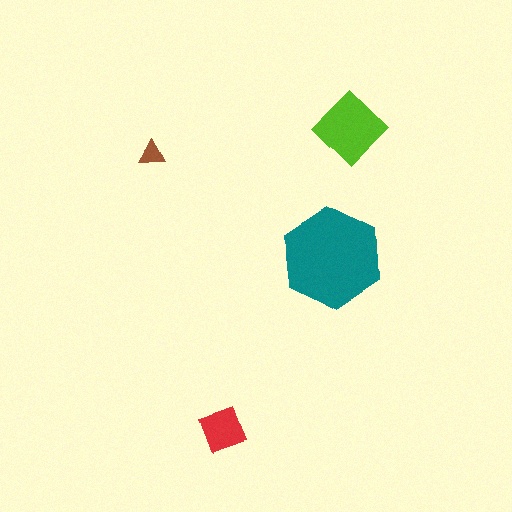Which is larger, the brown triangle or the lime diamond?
The lime diamond.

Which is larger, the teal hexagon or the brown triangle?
The teal hexagon.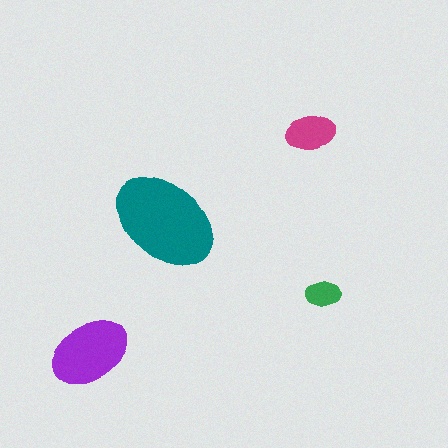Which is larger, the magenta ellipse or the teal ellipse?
The teal one.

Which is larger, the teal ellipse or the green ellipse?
The teal one.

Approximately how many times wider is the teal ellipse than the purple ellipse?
About 1.5 times wider.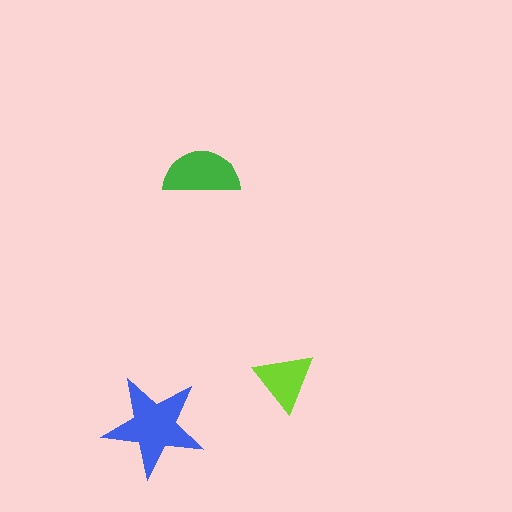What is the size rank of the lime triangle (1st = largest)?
3rd.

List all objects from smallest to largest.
The lime triangle, the green semicircle, the blue star.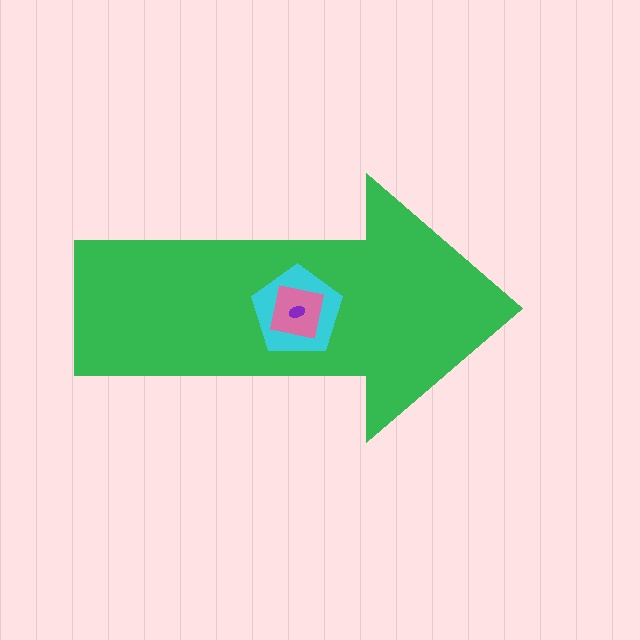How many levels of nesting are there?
4.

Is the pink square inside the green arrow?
Yes.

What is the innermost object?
The purple ellipse.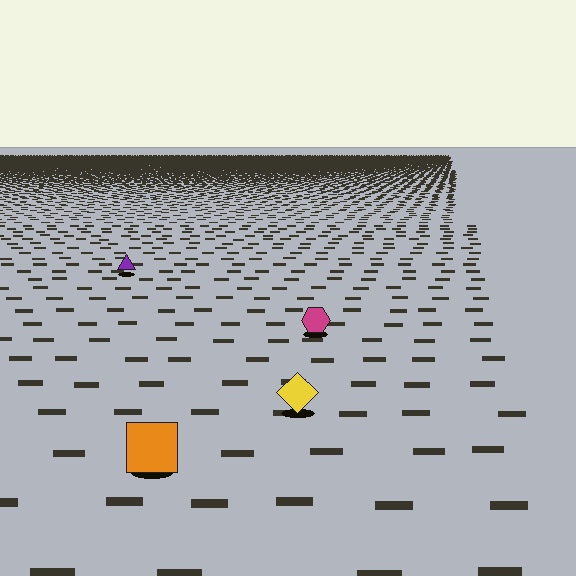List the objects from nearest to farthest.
From nearest to farthest: the orange square, the yellow diamond, the magenta hexagon, the purple triangle.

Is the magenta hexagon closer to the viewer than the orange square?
No. The orange square is closer — you can tell from the texture gradient: the ground texture is coarser near it.